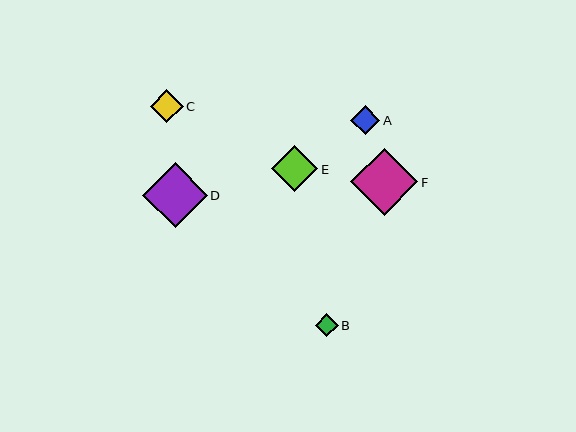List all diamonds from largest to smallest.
From largest to smallest: F, D, E, C, A, B.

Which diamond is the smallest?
Diamond B is the smallest with a size of approximately 23 pixels.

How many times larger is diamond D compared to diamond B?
Diamond D is approximately 2.8 times the size of diamond B.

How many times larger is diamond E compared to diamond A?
Diamond E is approximately 1.6 times the size of diamond A.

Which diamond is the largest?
Diamond F is the largest with a size of approximately 67 pixels.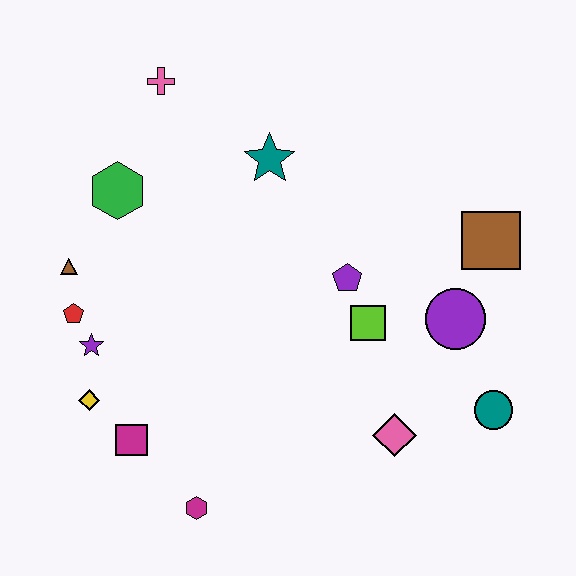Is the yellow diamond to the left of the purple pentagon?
Yes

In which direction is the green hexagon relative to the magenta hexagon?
The green hexagon is above the magenta hexagon.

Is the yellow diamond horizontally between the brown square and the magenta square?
No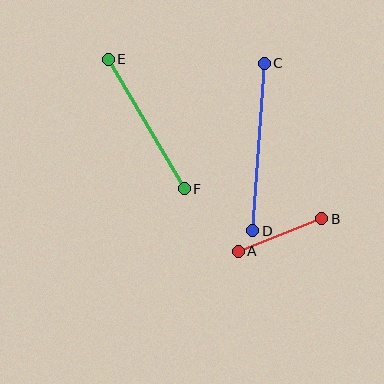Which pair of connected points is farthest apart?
Points C and D are farthest apart.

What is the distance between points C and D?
The distance is approximately 168 pixels.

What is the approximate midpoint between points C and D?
The midpoint is at approximately (259, 147) pixels.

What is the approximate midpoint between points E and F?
The midpoint is at approximately (146, 124) pixels.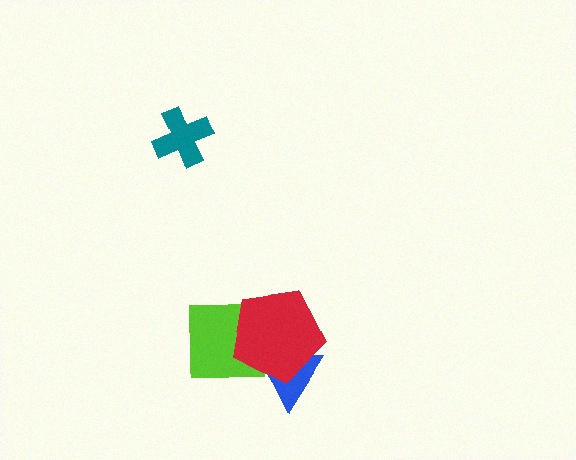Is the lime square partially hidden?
Yes, it is partially covered by another shape.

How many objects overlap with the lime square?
1 object overlaps with the lime square.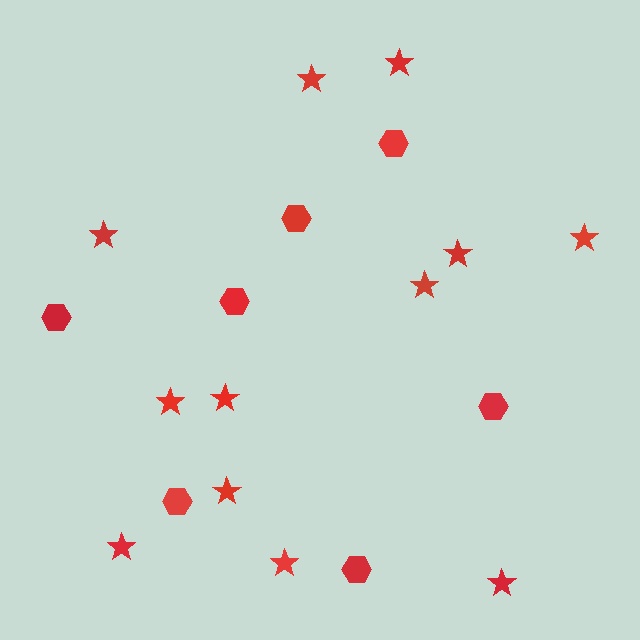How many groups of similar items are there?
There are 2 groups: one group of stars (12) and one group of hexagons (7).